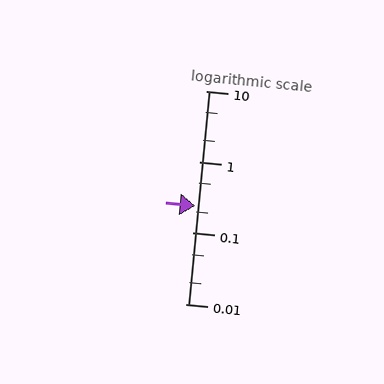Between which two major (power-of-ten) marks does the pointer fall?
The pointer is between 0.1 and 1.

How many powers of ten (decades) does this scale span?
The scale spans 3 decades, from 0.01 to 10.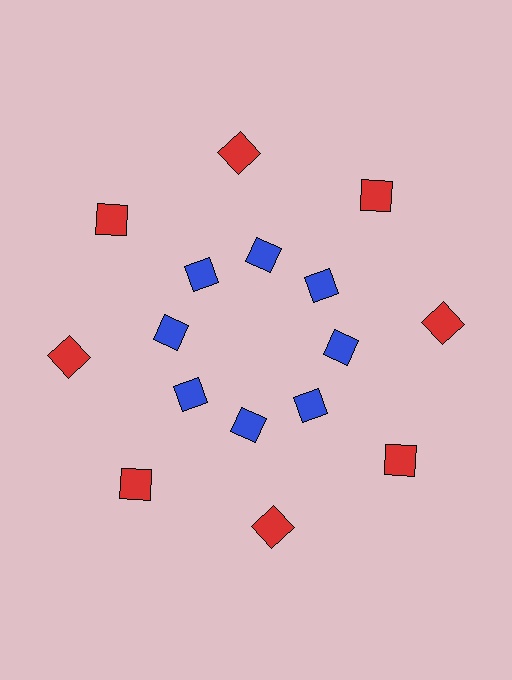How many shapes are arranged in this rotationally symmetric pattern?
There are 16 shapes, arranged in 8 groups of 2.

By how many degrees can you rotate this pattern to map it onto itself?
The pattern maps onto itself every 45 degrees of rotation.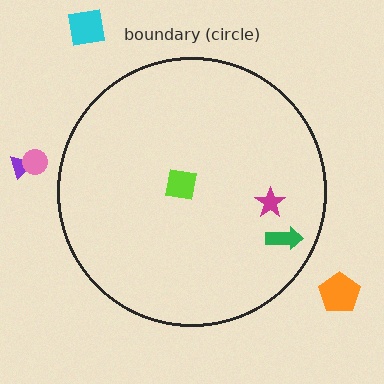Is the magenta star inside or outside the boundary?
Inside.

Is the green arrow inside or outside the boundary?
Inside.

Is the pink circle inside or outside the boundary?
Outside.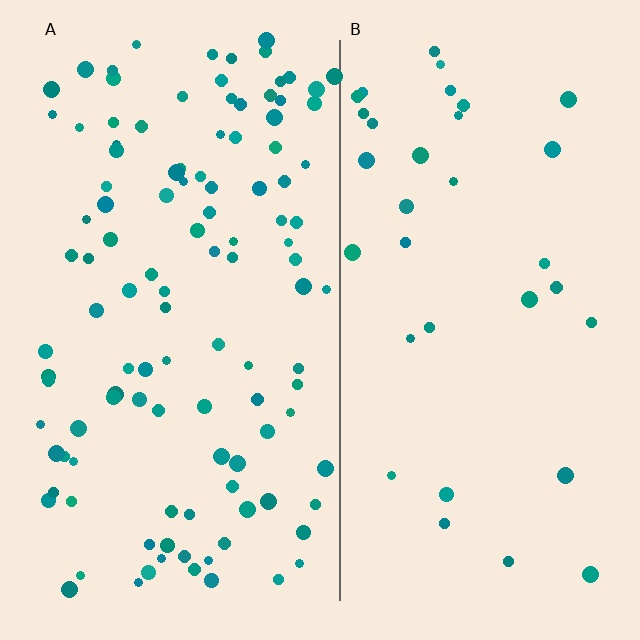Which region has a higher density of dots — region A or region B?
A (the left).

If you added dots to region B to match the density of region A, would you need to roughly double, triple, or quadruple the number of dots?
Approximately triple.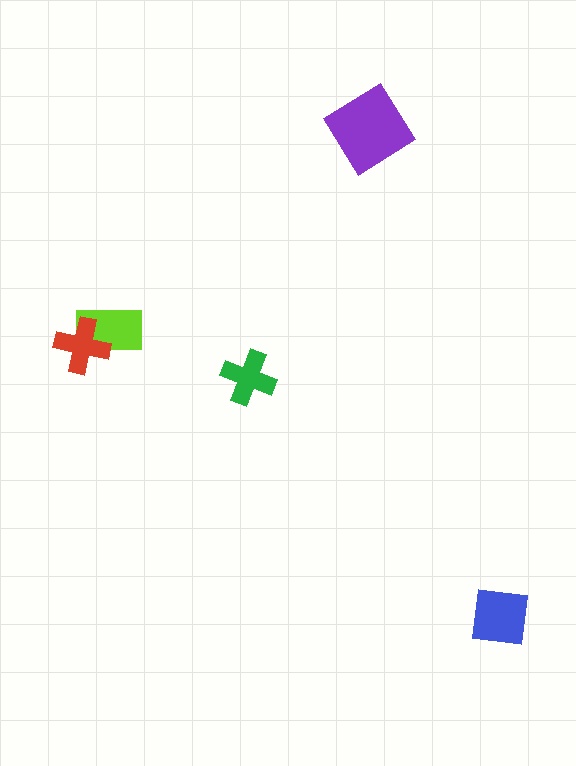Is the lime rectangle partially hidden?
Yes, it is partially covered by another shape.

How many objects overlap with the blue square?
0 objects overlap with the blue square.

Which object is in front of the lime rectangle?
The red cross is in front of the lime rectangle.